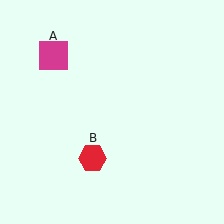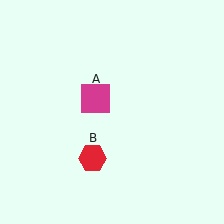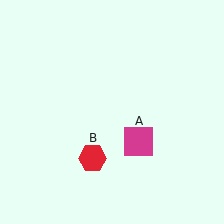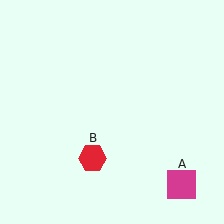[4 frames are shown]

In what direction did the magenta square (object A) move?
The magenta square (object A) moved down and to the right.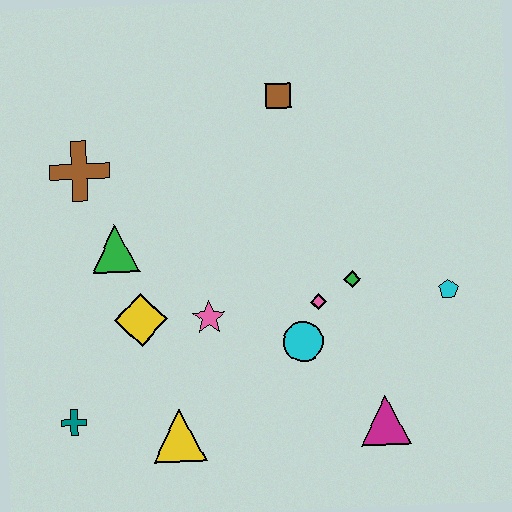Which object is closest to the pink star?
The yellow diamond is closest to the pink star.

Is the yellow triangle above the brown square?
No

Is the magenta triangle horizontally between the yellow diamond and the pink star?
No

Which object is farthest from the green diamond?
The teal cross is farthest from the green diamond.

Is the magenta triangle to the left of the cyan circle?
No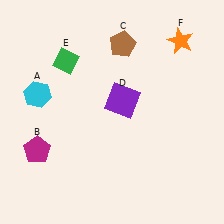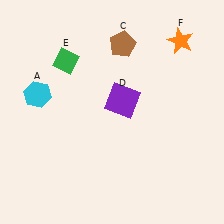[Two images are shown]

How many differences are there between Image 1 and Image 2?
There is 1 difference between the two images.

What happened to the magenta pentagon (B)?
The magenta pentagon (B) was removed in Image 2. It was in the bottom-left area of Image 1.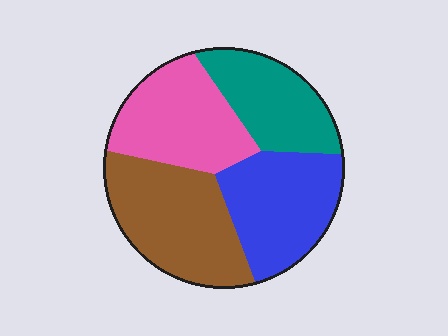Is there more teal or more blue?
Blue.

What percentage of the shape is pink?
Pink takes up between a sixth and a third of the shape.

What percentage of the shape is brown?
Brown covers around 30% of the shape.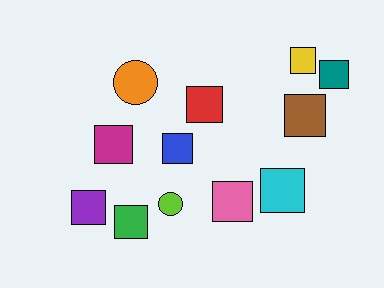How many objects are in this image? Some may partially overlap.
There are 12 objects.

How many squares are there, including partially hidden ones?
There are 10 squares.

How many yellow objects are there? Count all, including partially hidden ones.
There is 1 yellow object.